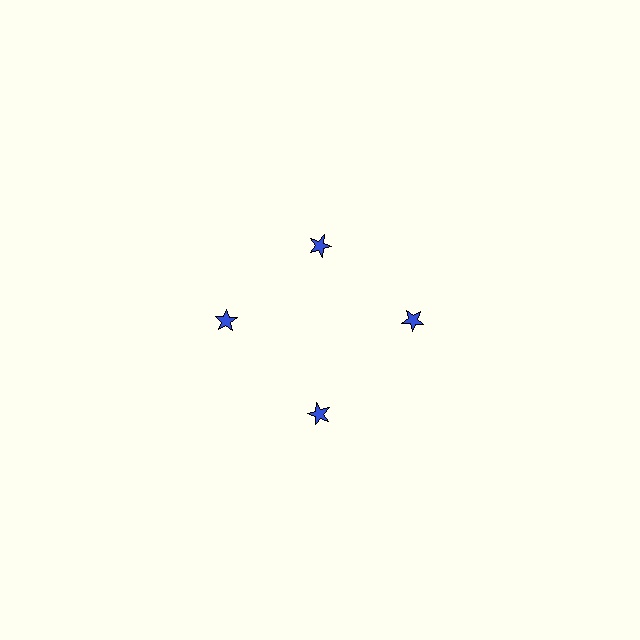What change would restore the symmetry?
The symmetry would be restored by moving it outward, back onto the ring so that all 4 stars sit at equal angles and equal distance from the center.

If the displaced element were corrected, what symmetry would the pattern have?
It would have 4-fold rotational symmetry — the pattern would map onto itself every 90 degrees.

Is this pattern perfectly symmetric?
No. The 4 blue stars are arranged in a ring, but one element near the 12 o'clock position is pulled inward toward the center, breaking the 4-fold rotational symmetry.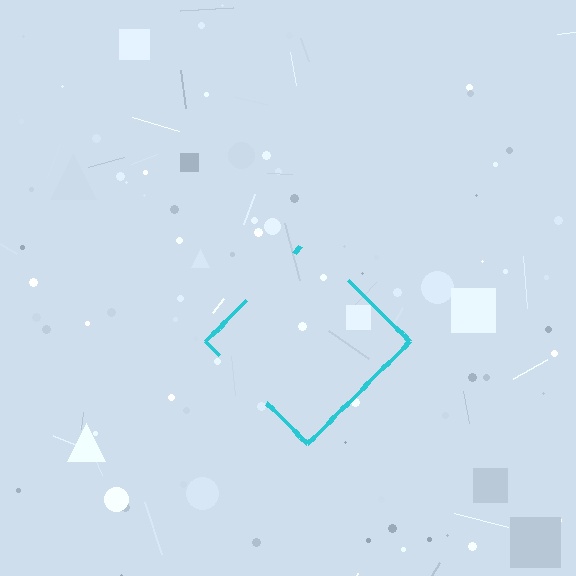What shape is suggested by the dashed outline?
The dashed outline suggests a diamond.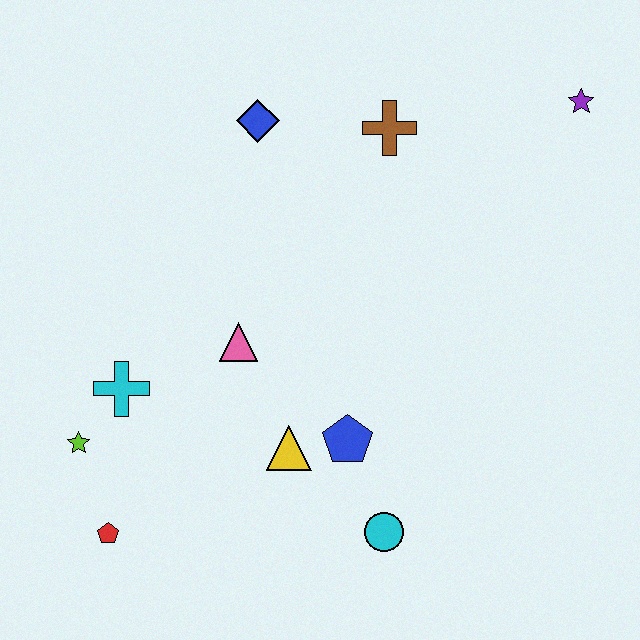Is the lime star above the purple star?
No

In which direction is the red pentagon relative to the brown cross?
The red pentagon is below the brown cross.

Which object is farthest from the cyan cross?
The purple star is farthest from the cyan cross.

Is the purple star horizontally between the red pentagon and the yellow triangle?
No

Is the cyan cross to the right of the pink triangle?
No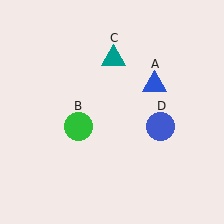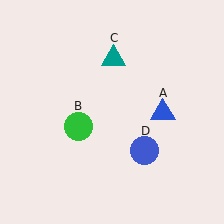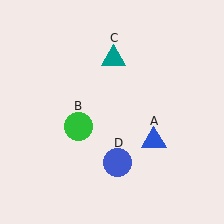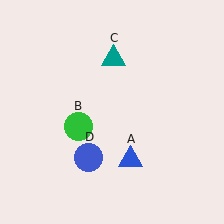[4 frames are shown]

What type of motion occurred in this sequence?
The blue triangle (object A), blue circle (object D) rotated clockwise around the center of the scene.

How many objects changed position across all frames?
2 objects changed position: blue triangle (object A), blue circle (object D).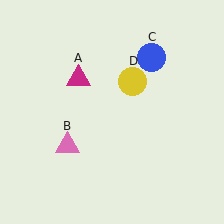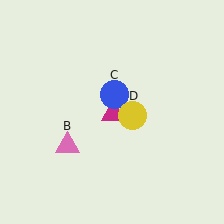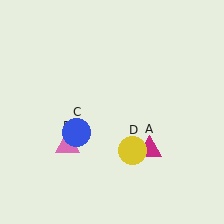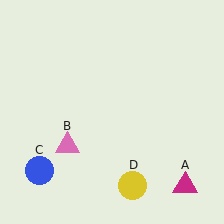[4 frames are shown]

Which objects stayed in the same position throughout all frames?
Pink triangle (object B) remained stationary.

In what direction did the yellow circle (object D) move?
The yellow circle (object D) moved down.